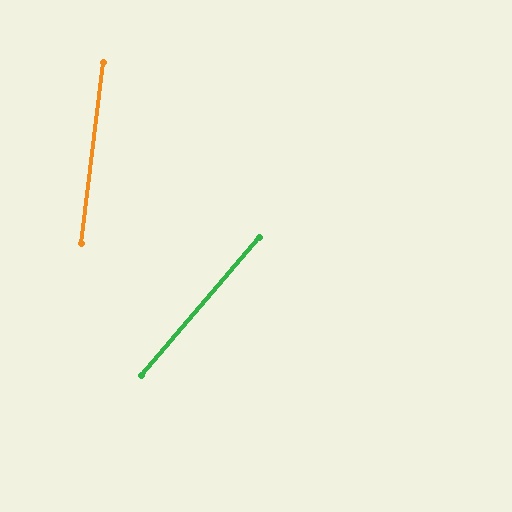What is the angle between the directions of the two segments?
Approximately 34 degrees.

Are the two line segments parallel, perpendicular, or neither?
Neither parallel nor perpendicular — they differ by about 34°.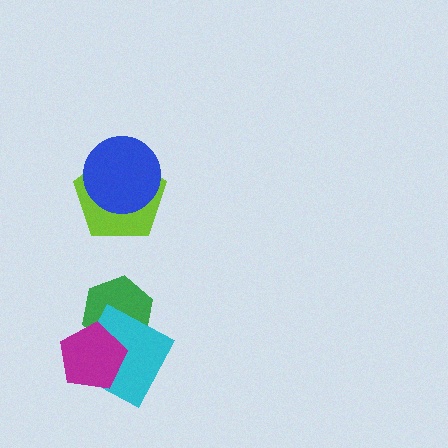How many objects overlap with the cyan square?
2 objects overlap with the cyan square.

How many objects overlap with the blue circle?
1 object overlaps with the blue circle.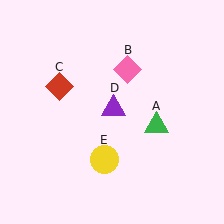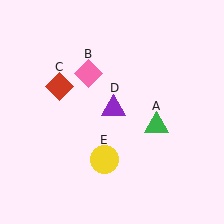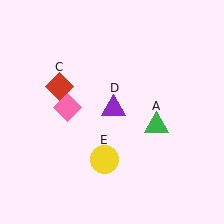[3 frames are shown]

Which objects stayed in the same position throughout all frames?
Green triangle (object A) and red diamond (object C) and purple triangle (object D) and yellow circle (object E) remained stationary.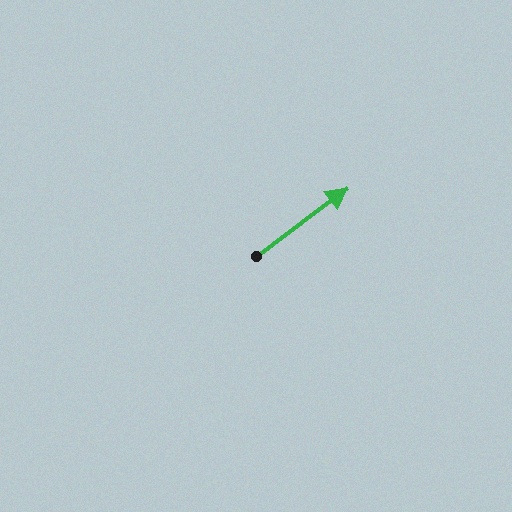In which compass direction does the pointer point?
Northeast.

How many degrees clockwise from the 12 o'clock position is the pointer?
Approximately 53 degrees.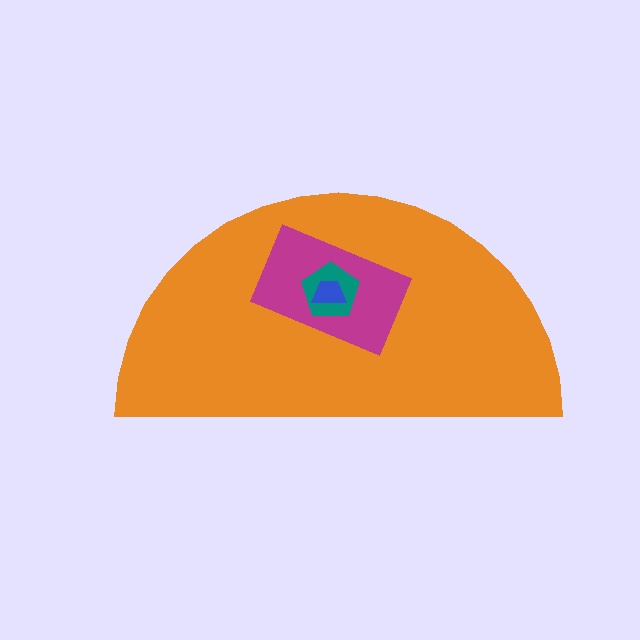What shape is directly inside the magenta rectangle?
The teal pentagon.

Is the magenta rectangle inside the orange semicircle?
Yes.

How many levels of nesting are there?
4.